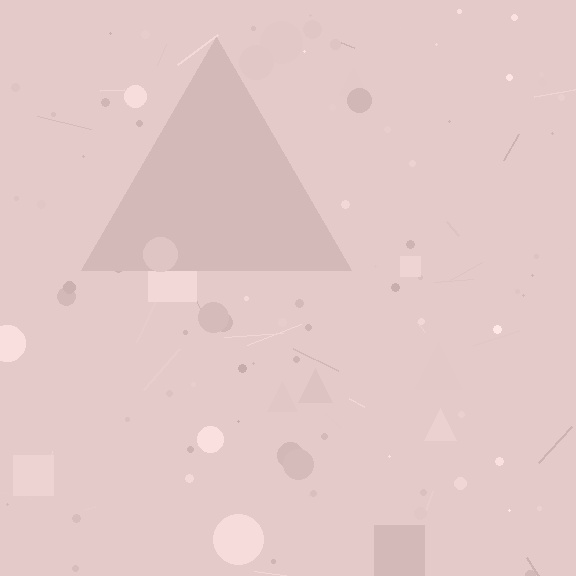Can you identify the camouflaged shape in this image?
The camouflaged shape is a triangle.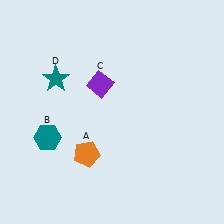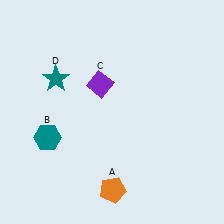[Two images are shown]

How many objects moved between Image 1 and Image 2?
1 object moved between the two images.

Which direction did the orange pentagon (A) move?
The orange pentagon (A) moved down.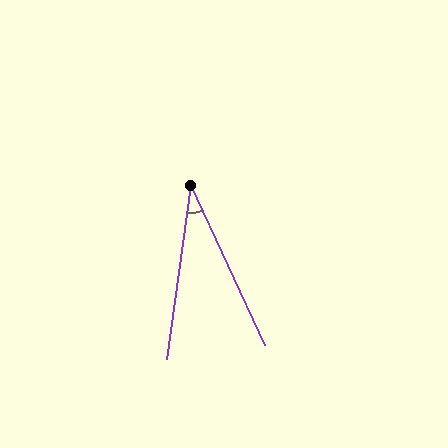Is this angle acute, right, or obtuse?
It is acute.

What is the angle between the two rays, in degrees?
Approximately 33 degrees.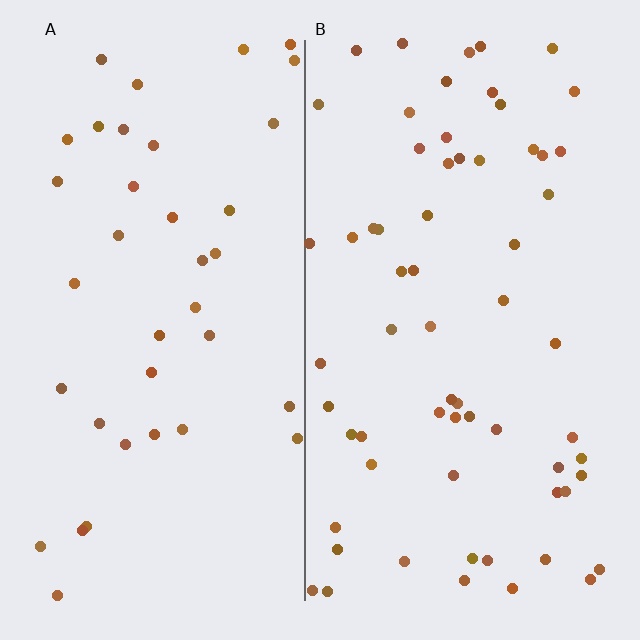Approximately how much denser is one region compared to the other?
Approximately 1.7× — region B over region A.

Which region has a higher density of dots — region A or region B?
B (the right).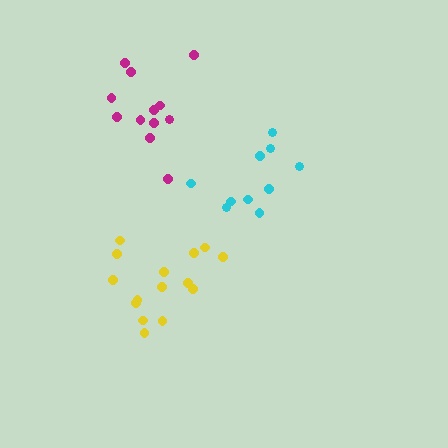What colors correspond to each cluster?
The clusters are colored: cyan, magenta, yellow.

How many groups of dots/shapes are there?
There are 3 groups.